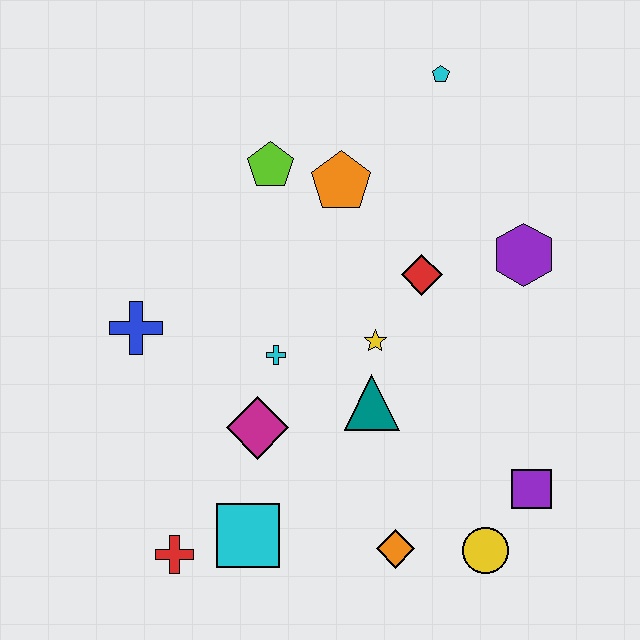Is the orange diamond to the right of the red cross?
Yes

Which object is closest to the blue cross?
The cyan cross is closest to the blue cross.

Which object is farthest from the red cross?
The cyan pentagon is farthest from the red cross.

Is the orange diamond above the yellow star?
No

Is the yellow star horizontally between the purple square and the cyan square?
Yes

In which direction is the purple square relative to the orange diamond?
The purple square is to the right of the orange diamond.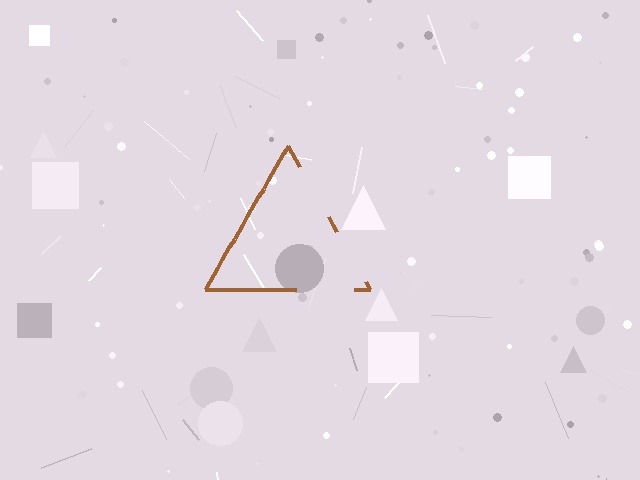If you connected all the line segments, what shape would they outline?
They would outline a triangle.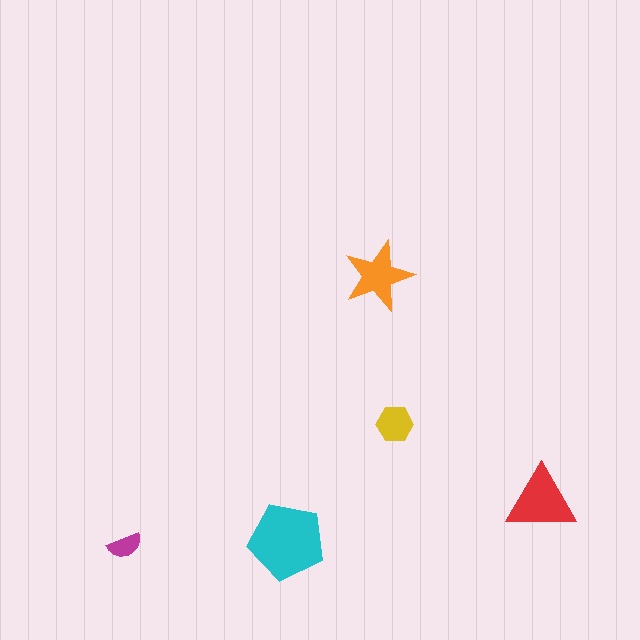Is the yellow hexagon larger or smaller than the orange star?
Smaller.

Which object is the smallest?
The magenta semicircle.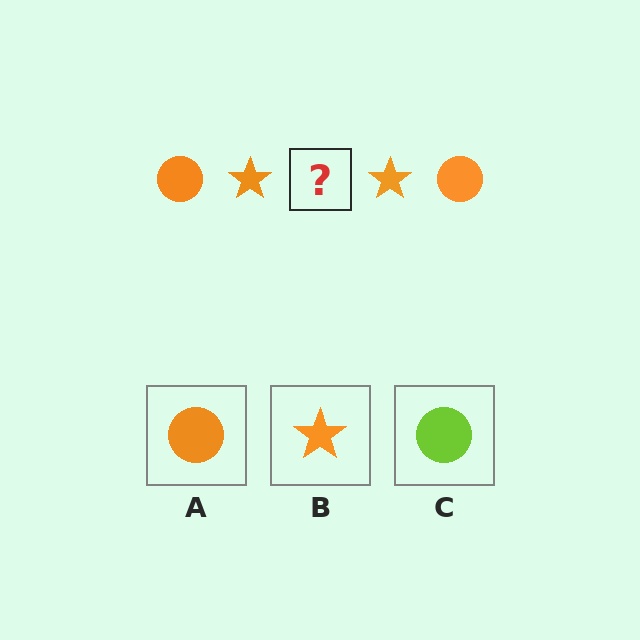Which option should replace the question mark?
Option A.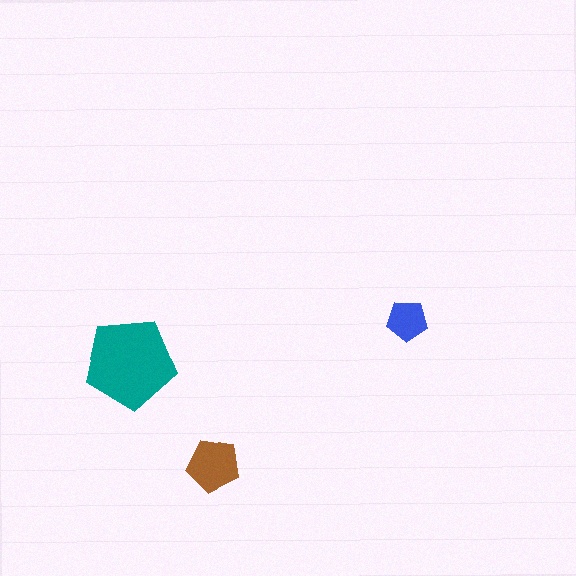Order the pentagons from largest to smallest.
the teal one, the brown one, the blue one.